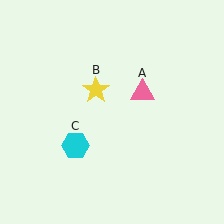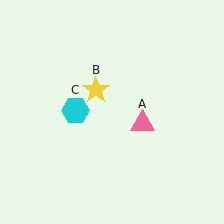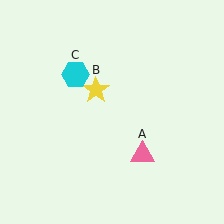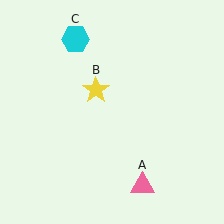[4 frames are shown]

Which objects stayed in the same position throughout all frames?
Yellow star (object B) remained stationary.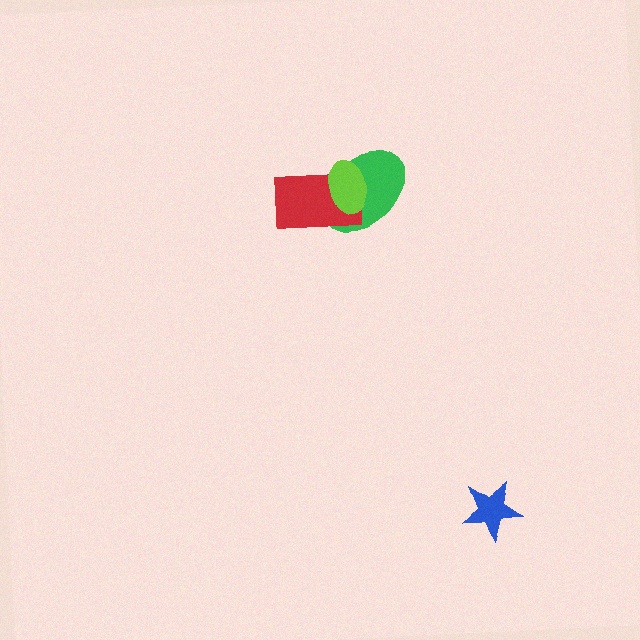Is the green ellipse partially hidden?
Yes, it is partially covered by another shape.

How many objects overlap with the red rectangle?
2 objects overlap with the red rectangle.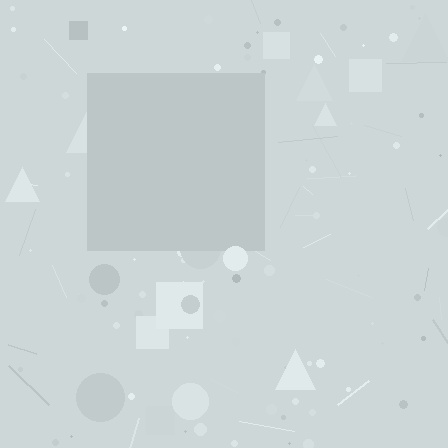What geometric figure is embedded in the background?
A square is embedded in the background.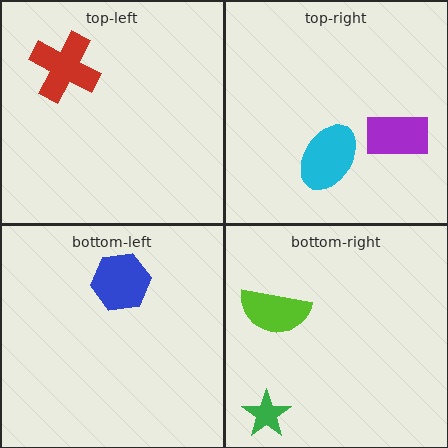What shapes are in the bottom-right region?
The green star, the lime semicircle.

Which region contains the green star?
The bottom-right region.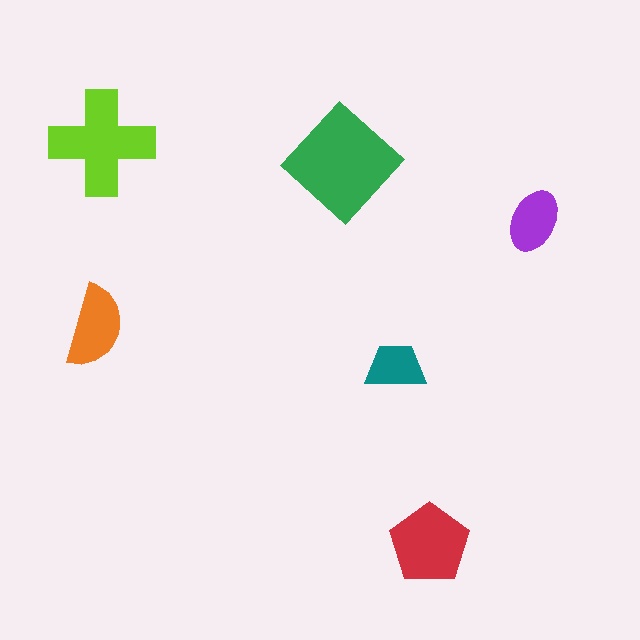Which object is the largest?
The green diamond.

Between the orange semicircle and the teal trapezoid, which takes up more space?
The orange semicircle.